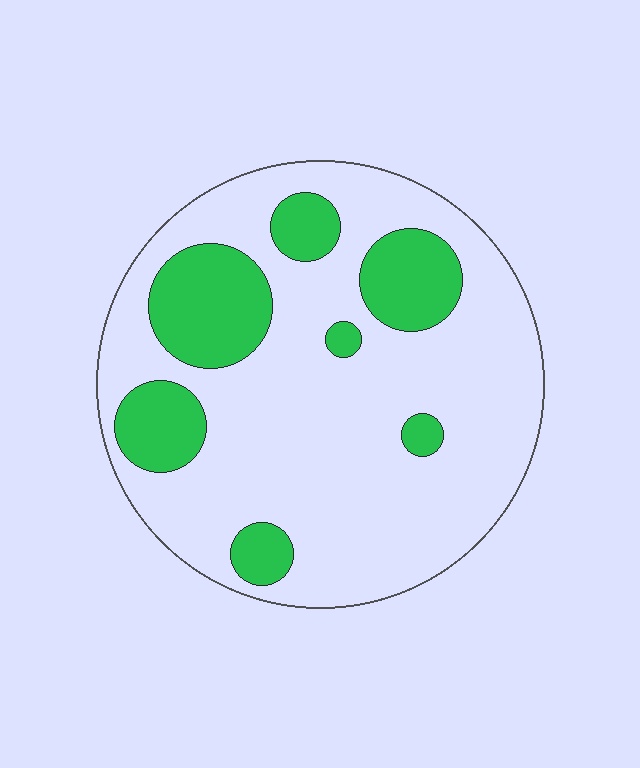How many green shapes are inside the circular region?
7.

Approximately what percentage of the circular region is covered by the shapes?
Approximately 25%.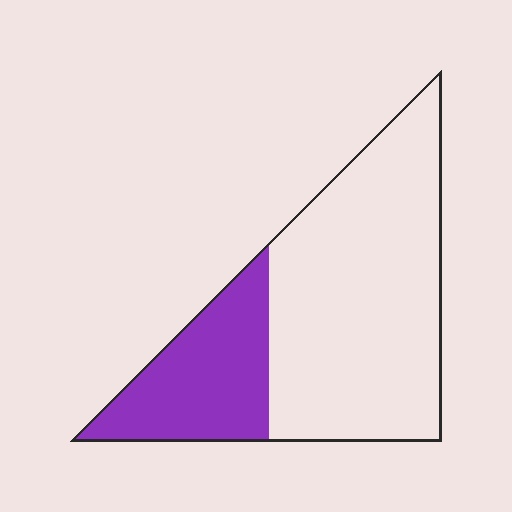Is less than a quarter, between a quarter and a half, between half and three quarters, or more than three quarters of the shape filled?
Between a quarter and a half.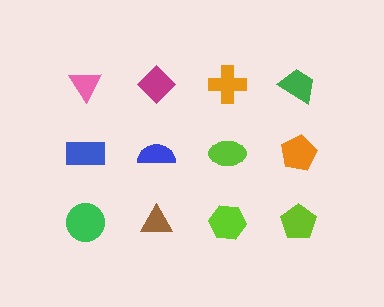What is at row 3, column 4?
A lime pentagon.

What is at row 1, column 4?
A green trapezoid.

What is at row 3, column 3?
A lime hexagon.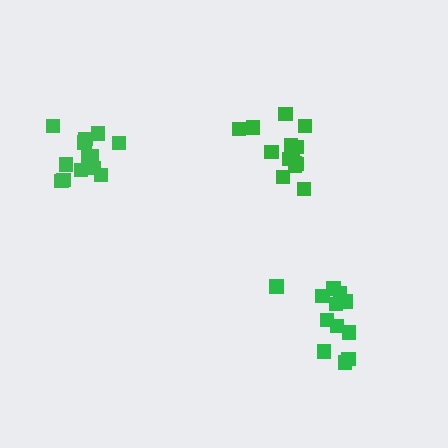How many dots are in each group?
Group 1: 12 dots, Group 2: 14 dots, Group 3: 13 dots (39 total).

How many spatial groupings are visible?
There are 3 spatial groupings.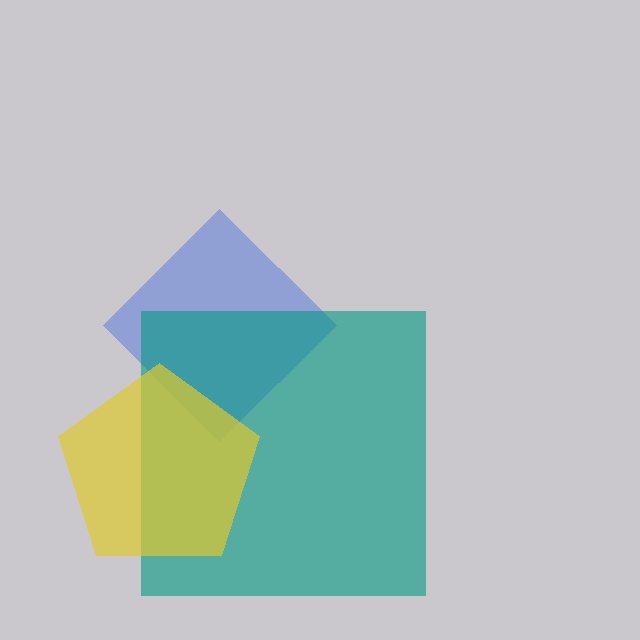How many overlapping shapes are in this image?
There are 3 overlapping shapes in the image.